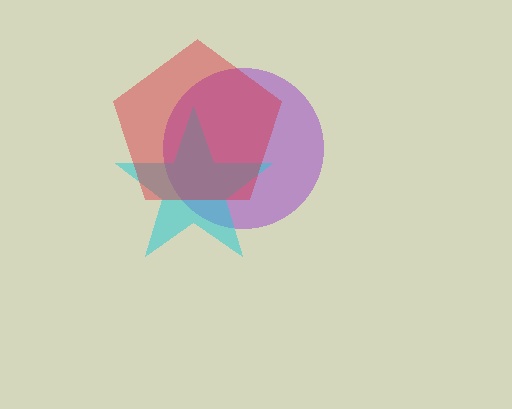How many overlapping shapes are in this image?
There are 3 overlapping shapes in the image.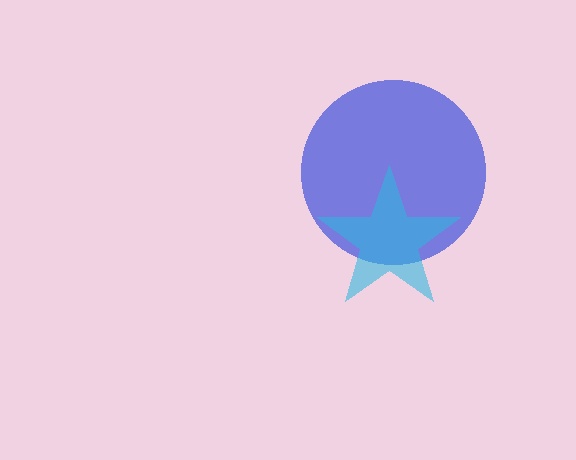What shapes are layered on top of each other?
The layered shapes are: a blue circle, a cyan star.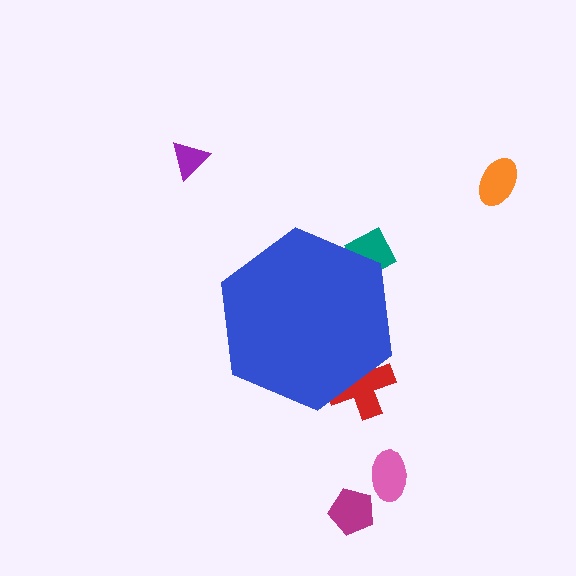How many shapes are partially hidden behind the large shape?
2 shapes are partially hidden.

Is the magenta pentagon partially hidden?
No, the magenta pentagon is fully visible.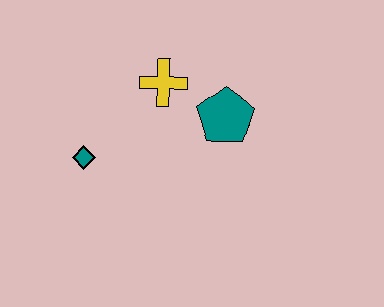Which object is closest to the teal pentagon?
The yellow cross is closest to the teal pentagon.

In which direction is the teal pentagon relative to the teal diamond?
The teal pentagon is to the right of the teal diamond.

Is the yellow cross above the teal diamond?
Yes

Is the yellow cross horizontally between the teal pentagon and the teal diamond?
Yes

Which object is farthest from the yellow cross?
The teal diamond is farthest from the yellow cross.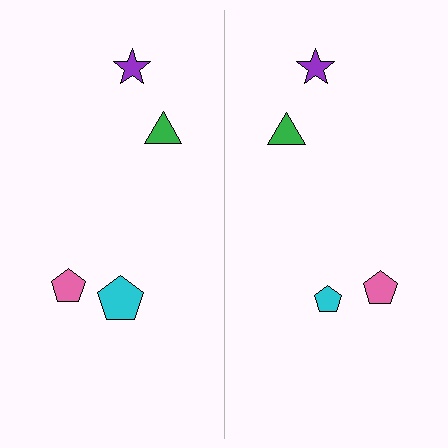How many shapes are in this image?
There are 8 shapes in this image.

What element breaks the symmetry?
The cyan pentagon on the right side has a different size than its mirror counterpart.